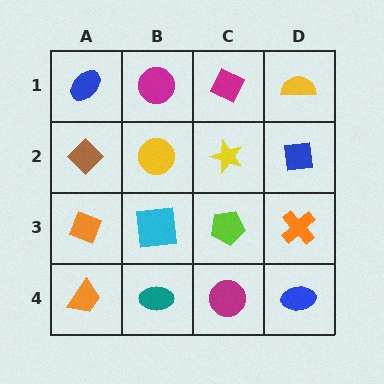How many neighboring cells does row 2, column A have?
3.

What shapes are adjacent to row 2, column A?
A blue ellipse (row 1, column A), an orange diamond (row 3, column A), a yellow circle (row 2, column B).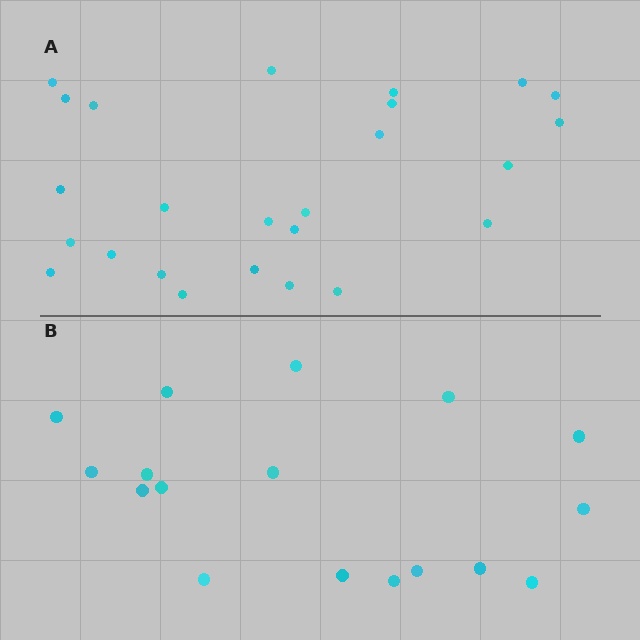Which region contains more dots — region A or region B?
Region A (the top region) has more dots.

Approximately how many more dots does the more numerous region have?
Region A has roughly 8 or so more dots than region B.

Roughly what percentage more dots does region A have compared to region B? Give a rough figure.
About 45% more.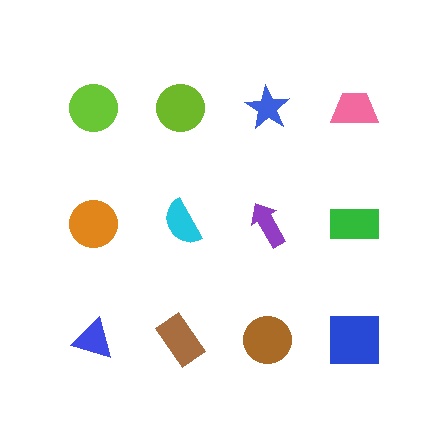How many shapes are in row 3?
4 shapes.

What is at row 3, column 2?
A brown rectangle.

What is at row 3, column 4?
A blue square.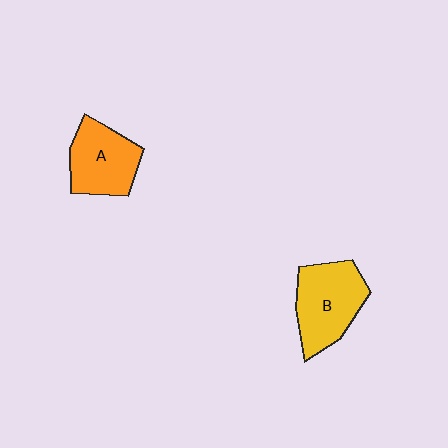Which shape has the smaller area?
Shape A (orange).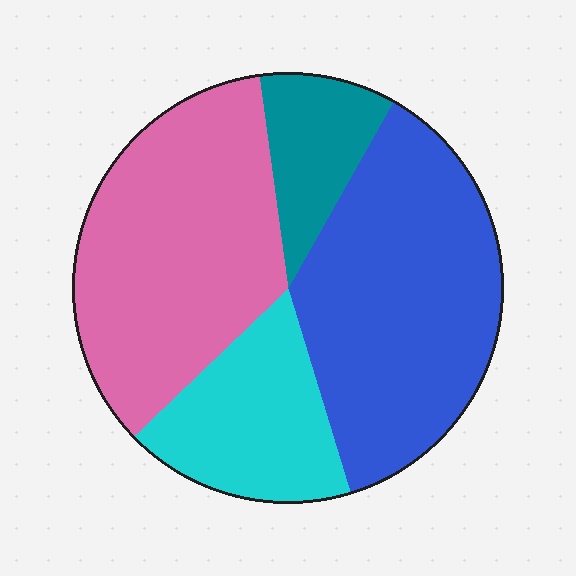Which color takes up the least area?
Teal, at roughly 10%.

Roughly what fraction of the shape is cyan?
Cyan covers roughly 15% of the shape.